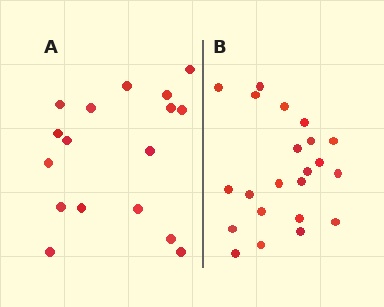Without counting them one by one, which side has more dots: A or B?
Region B (the right region) has more dots.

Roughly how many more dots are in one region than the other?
Region B has about 5 more dots than region A.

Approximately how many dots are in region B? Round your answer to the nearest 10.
About 20 dots. (The exact count is 22, which rounds to 20.)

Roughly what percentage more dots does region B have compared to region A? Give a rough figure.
About 30% more.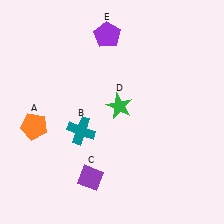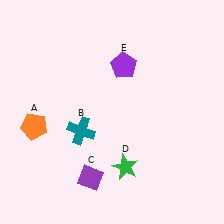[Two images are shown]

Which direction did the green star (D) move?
The green star (D) moved down.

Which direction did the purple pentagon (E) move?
The purple pentagon (E) moved down.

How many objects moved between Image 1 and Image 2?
2 objects moved between the two images.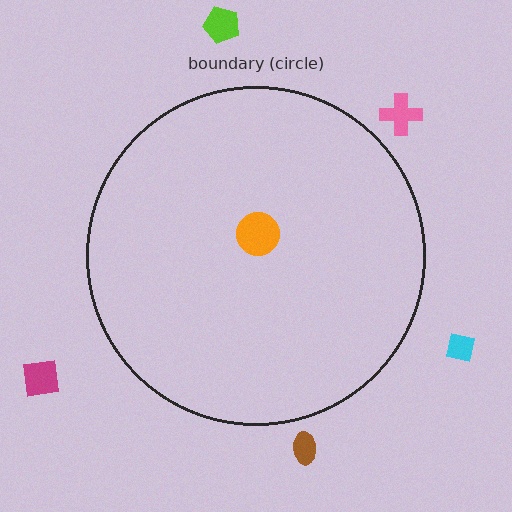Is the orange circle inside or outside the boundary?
Inside.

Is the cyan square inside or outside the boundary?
Outside.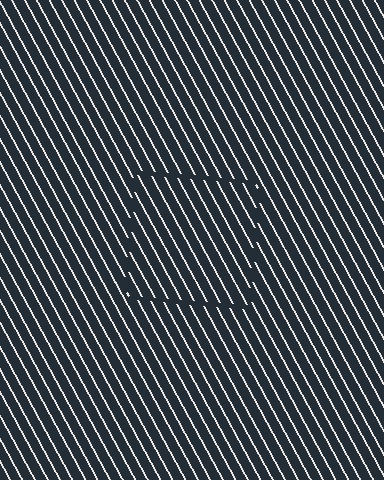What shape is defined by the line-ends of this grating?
An illusory square. The interior of the shape contains the same grating, shifted by half a period — the contour is defined by the phase discontinuity where line-ends from the inner and outer gratings abut.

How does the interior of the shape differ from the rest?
The interior of the shape contains the same grating, shifted by half a period — the contour is defined by the phase discontinuity where line-ends from the inner and outer gratings abut.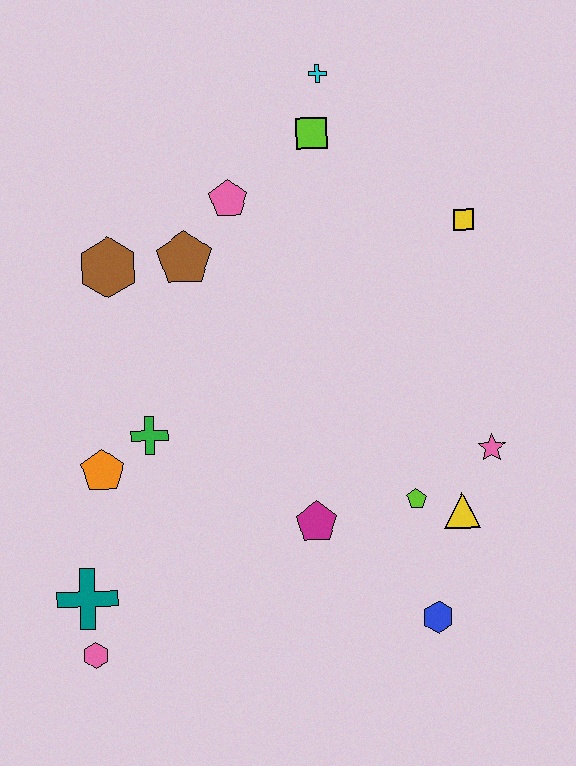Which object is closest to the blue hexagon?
The yellow triangle is closest to the blue hexagon.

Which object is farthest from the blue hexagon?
The cyan cross is farthest from the blue hexagon.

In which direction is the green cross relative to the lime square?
The green cross is below the lime square.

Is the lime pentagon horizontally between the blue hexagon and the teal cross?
Yes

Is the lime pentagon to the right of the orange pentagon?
Yes